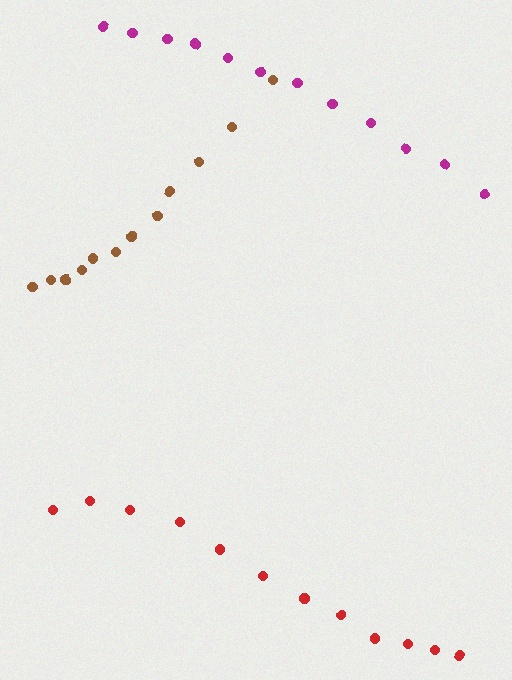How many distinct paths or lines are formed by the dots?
There are 3 distinct paths.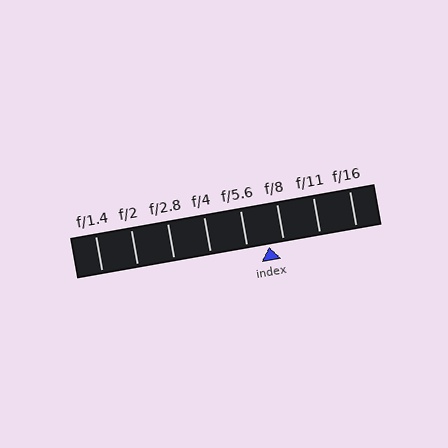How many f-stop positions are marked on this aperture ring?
There are 8 f-stop positions marked.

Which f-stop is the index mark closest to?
The index mark is closest to f/8.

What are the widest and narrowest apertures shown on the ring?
The widest aperture shown is f/1.4 and the narrowest is f/16.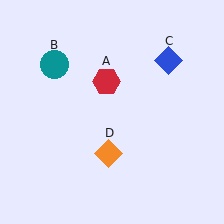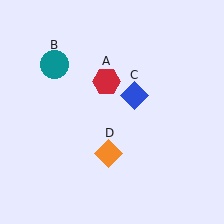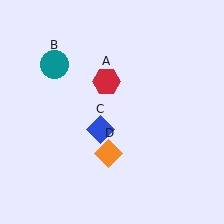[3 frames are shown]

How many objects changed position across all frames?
1 object changed position: blue diamond (object C).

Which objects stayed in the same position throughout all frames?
Red hexagon (object A) and teal circle (object B) and orange diamond (object D) remained stationary.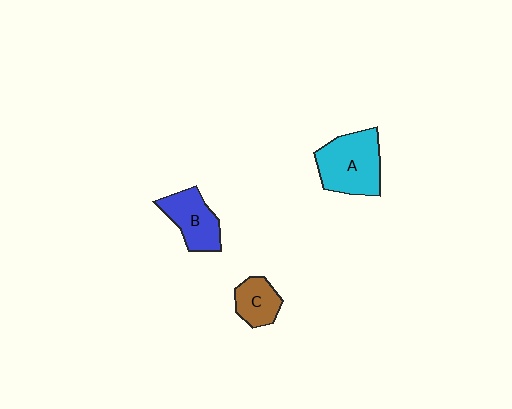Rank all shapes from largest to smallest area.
From largest to smallest: A (cyan), B (blue), C (brown).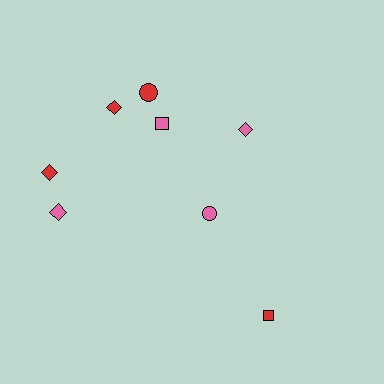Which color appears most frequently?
Red, with 4 objects.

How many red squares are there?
There is 1 red square.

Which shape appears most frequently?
Diamond, with 4 objects.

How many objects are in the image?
There are 8 objects.